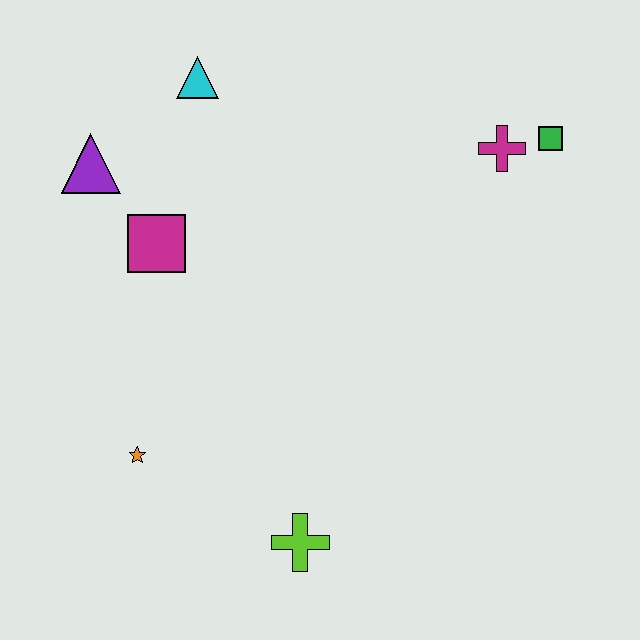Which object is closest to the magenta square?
The purple triangle is closest to the magenta square.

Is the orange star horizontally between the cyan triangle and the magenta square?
No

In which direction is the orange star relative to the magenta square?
The orange star is below the magenta square.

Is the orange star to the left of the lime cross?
Yes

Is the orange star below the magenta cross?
Yes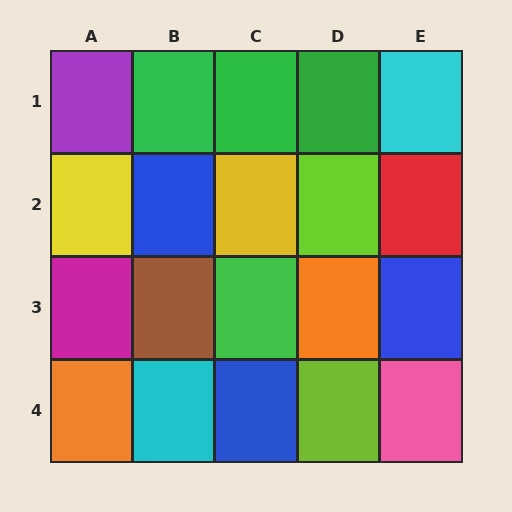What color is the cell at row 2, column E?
Red.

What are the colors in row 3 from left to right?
Magenta, brown, green, orange, blue.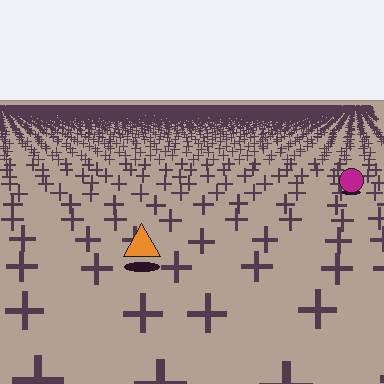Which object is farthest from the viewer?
The magenta circle is farthest from the viewer. It appears smaller and the ground texture around it is denser.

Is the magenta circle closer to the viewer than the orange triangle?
No. The orange triangle is closer — you can tell from the texture gradient: the ground texture is coarser near it.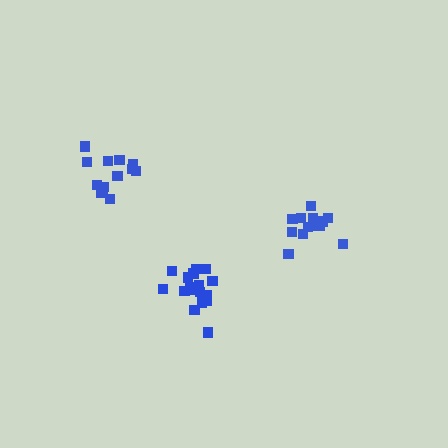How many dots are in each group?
Group 1: 18 dots, Group 2: 13 dots, Group 3: 14 dots (45 total).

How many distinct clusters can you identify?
There are 3 distinct clusters.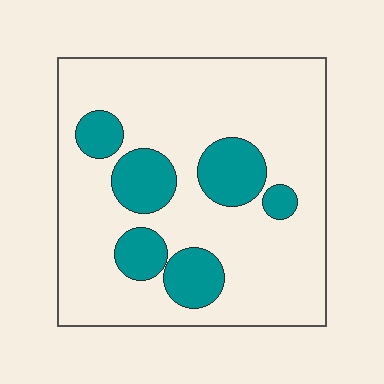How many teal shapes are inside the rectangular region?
6.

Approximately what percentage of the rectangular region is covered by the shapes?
Approximately 20%.